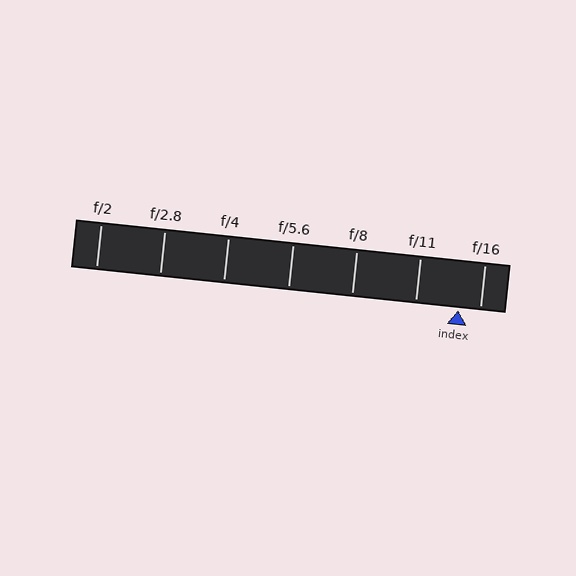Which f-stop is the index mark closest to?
The index mark is closest to f/16.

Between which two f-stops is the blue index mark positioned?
The index mark is between f/11 and f/16.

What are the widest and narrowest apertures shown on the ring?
The widest aperture shown is f/2 and the narrowest is f/16.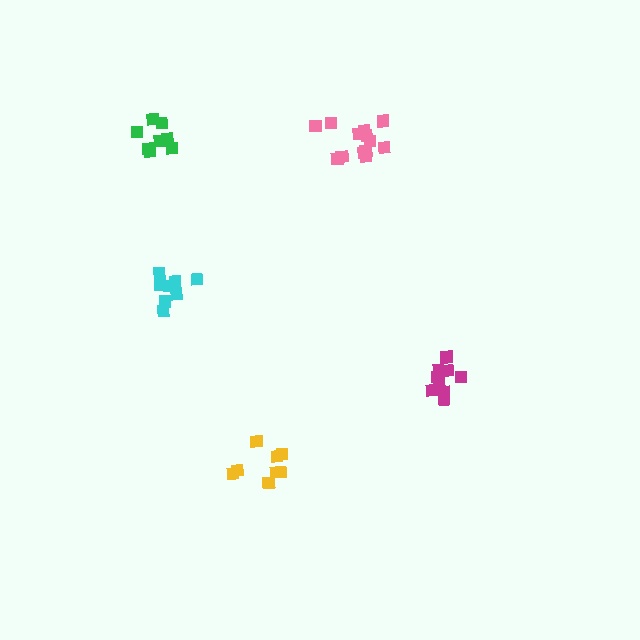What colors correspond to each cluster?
The clusters are colored: yellow, pink, magenta, cyan, green.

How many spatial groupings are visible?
There are 5 spatial groupings.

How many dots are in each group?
Group 1: 8 dots, Group 2: 13 dots, Group 3: 9 dots, Group 4: 8 dots, Group 5: 8 dots (46 total).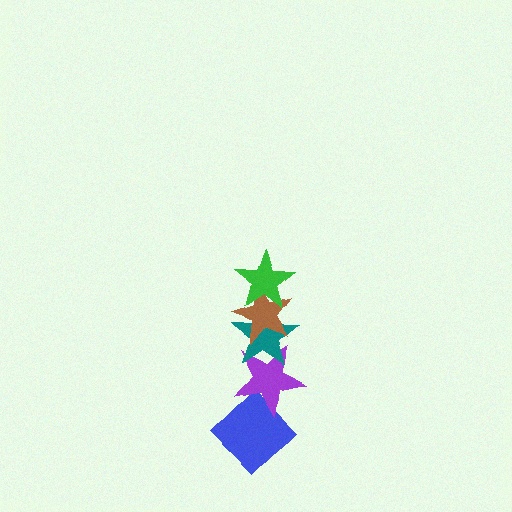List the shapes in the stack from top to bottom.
From top to bottom: the green star, the brown star, the teal star, the purple star, the blue diamond.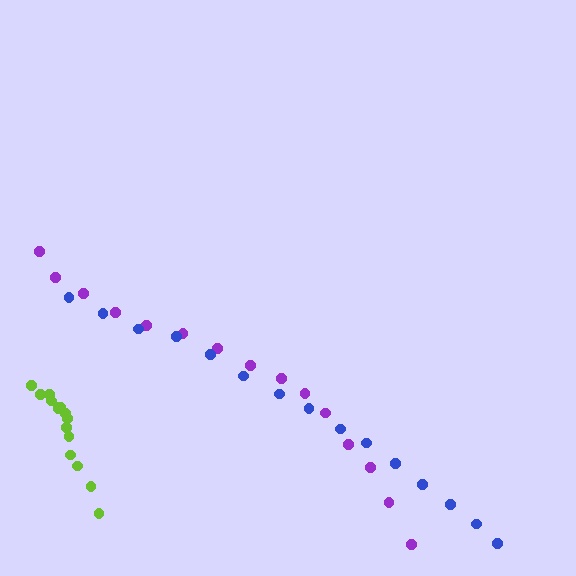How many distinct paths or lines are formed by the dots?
There are 3 distinct paths.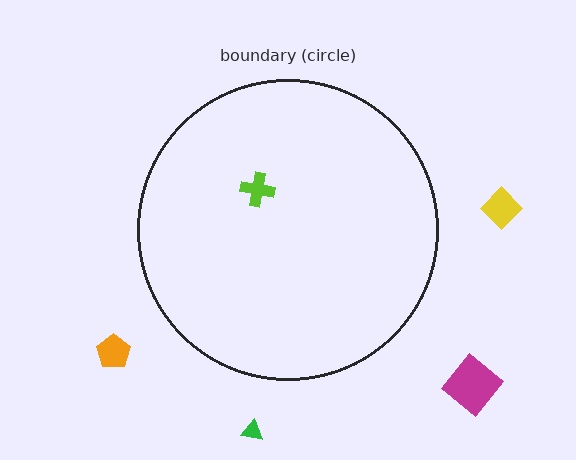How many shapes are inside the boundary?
1 inside, 4 outside.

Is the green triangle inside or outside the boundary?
Outside.